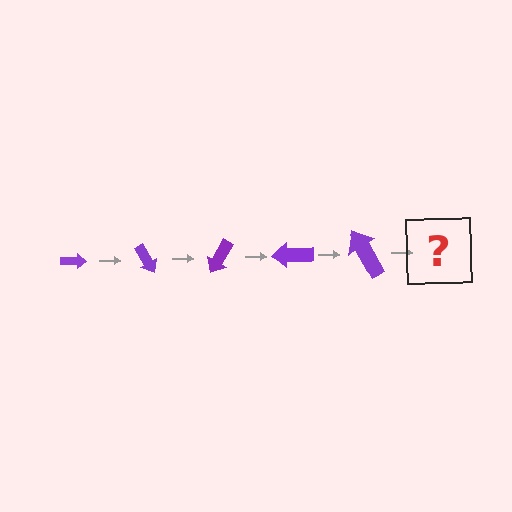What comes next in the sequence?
The next element should be an arrow, larger than the previous one and rotated 300 degrees from the start.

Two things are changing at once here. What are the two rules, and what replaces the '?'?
The two rules are that the arrow grows larger each step and it rotates 60 degrees each step. The '?' should be an arrow, larger than the previous one and rotated 300 degrees from the start.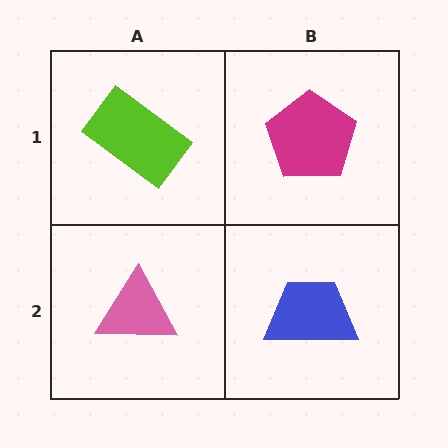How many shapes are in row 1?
2 shapes.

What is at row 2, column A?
A pink triangle.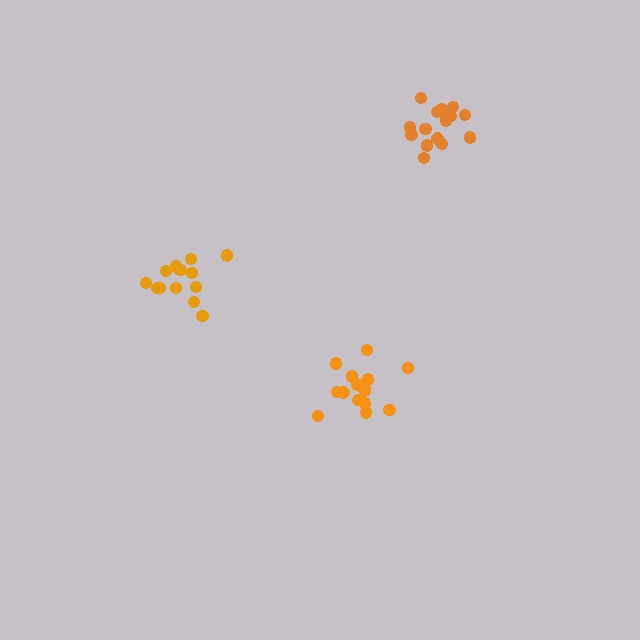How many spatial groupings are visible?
There are 3 spatial groupings.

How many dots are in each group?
Group 1: 13 dots, Group 2: 16 dots, Group 3: 15 dots (44 total).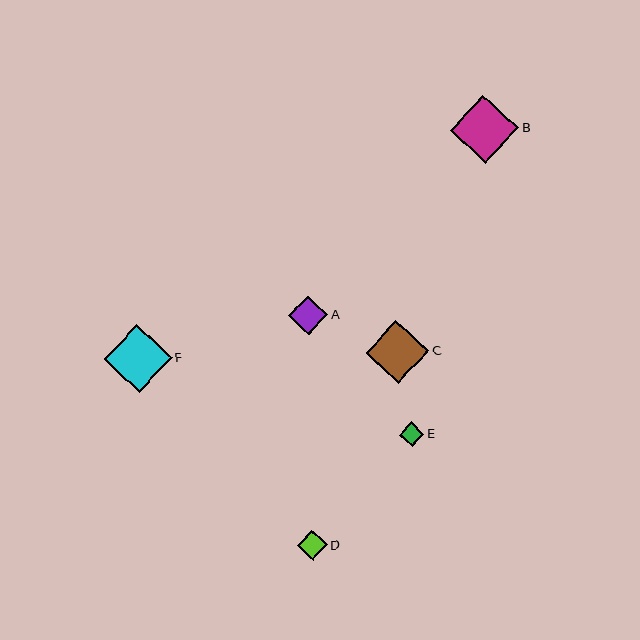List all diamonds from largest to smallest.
From largest to smallest: B, F, C, A, D, E.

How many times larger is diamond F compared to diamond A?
Diamond F is approximately 1.7 times the size of diamond A.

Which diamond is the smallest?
Diamond E is the smallest with a size of approximately 25 pixels.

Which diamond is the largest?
Diamond B is the largest with a size of approximately 68 pixels.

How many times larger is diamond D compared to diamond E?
Diamond D is approximately 1.2 times the size of diamond E.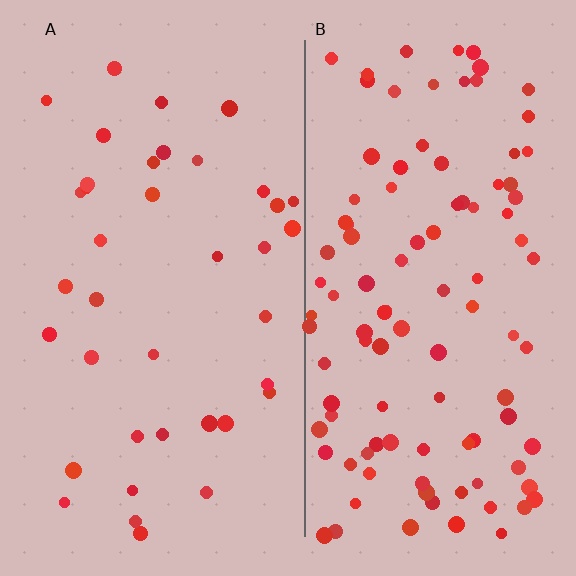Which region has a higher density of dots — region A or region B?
B (the right).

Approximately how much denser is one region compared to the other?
Approximately 2.7× — region B over region A.